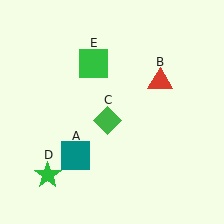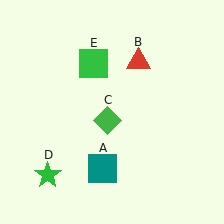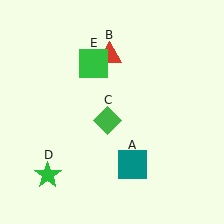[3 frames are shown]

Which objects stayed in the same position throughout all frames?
Green diamond (object C) and green star (object D) and green square (object E) remained stationary.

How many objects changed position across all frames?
2 objects changed position: teal square (object A), red triangle (object B).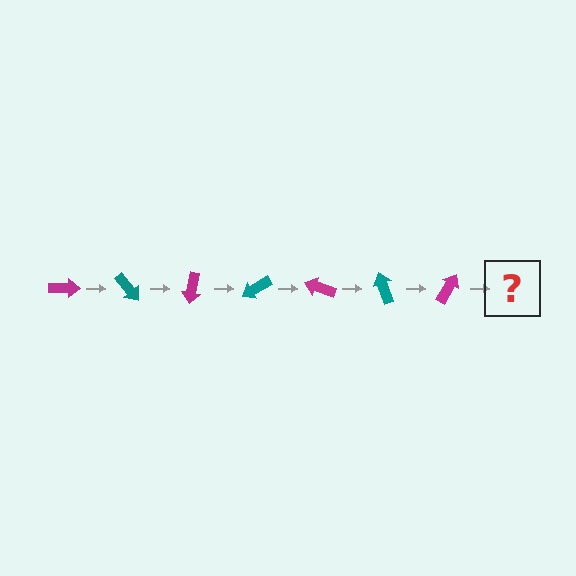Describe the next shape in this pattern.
It should be a teal arrow, rotated 350 degrees from the start.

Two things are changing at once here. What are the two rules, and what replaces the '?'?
The two rules are that it rotates 50 degrees each step and the color cycles through magenta and teal. The '?' should be a teal arrow, rotated 350 degrees from the start.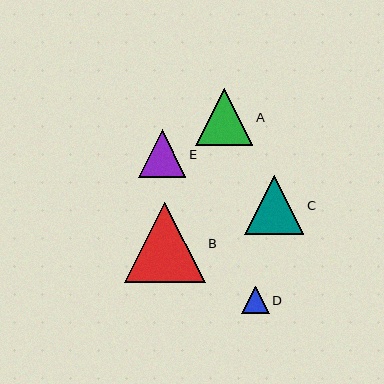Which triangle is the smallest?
Triangle D is the smallest with a size of approximately 27 pixels.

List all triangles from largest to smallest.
From largest to smallest: B, C, A, E, D.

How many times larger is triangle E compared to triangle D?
Triangle E is approximately 1.7 times the size of triangle D.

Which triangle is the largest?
Triangle B is the largest with a size of approximately 81 pixels.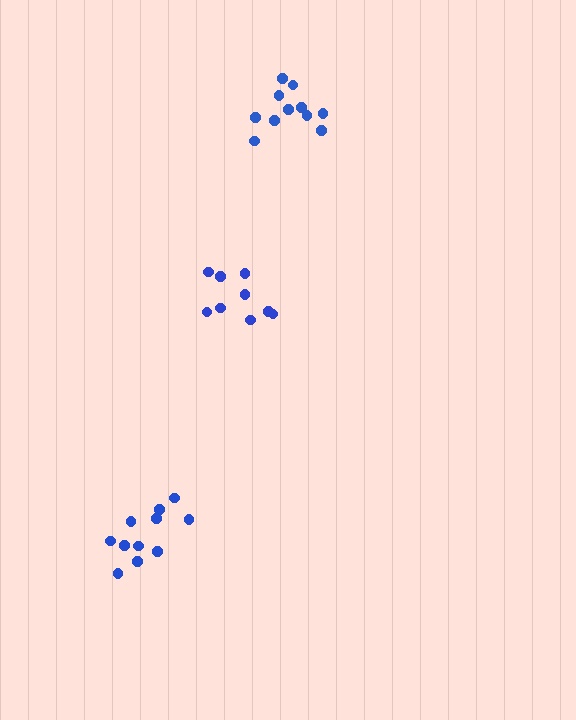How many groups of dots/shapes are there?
There are 3 groups.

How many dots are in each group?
Group 1: 9 dots, Group 2: 11 dots, Group 3: 11 dots (31 total).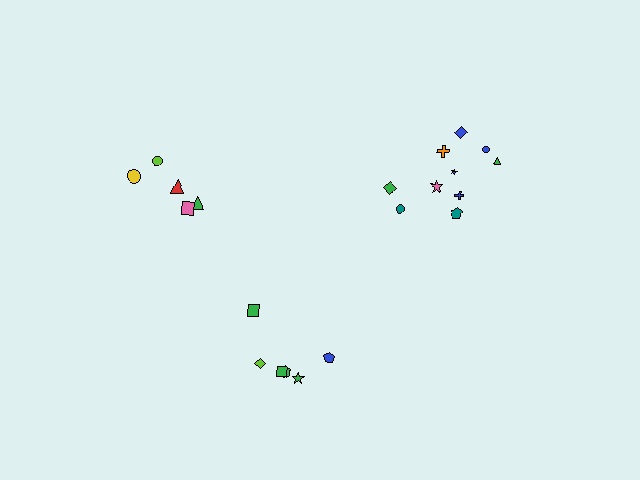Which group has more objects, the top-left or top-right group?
The top-right group.